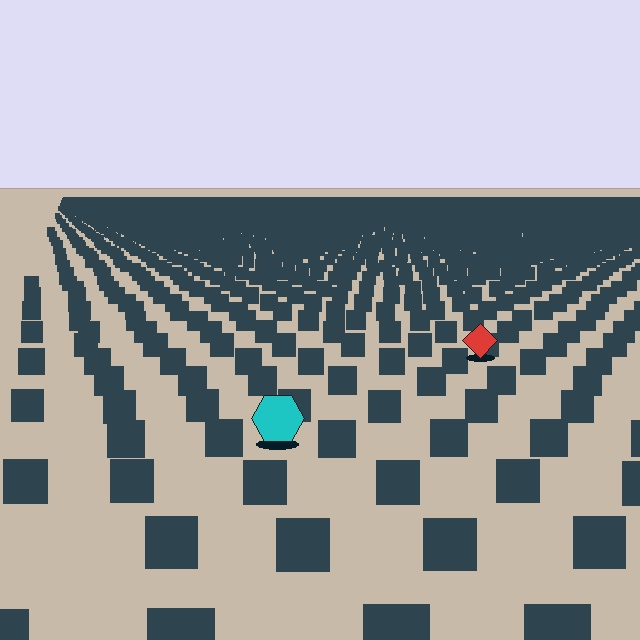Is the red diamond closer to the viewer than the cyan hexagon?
No. The cyan hexagon is closer — you can tell from the texture gradient: the ground texture is coarser near it.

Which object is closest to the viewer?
The cyan hexagon is closest. The texture marks near it are larger and more spread out.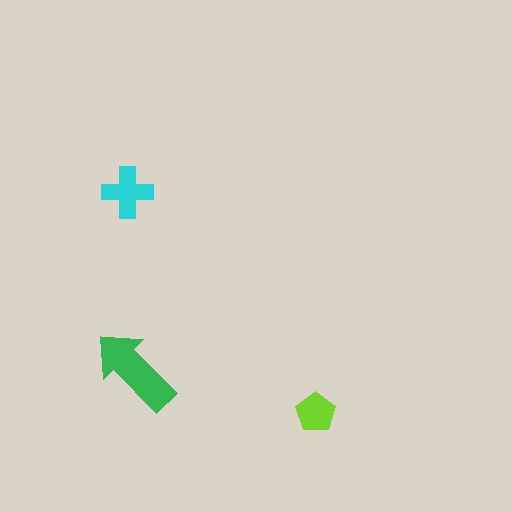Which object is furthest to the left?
The cyan cross is leftmost.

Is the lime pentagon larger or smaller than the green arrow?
Smaller.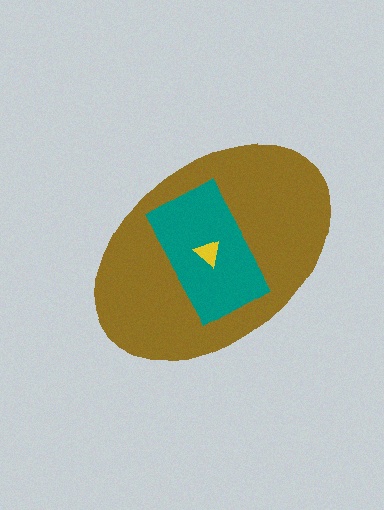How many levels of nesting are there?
3.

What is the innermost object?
The yellow triangle.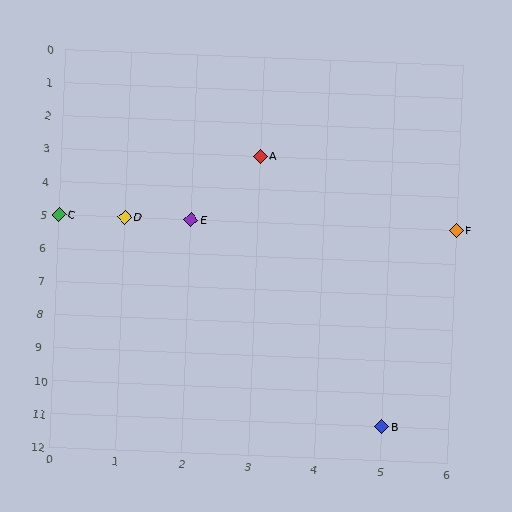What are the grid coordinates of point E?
Point E is at grid coordinates (2, 5).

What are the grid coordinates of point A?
Point A is at grid coordinates (3, 3).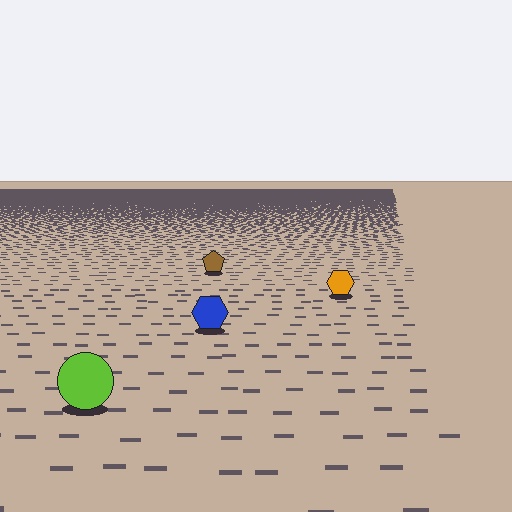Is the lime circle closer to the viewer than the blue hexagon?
Yes. The lime circle is closer — you can tell from the texture gradient: the ground texture is coarser near it.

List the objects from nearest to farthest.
From nearest to farthest: the lime circle, the blue hexagon, the orange hexagon, the brown pentagon.